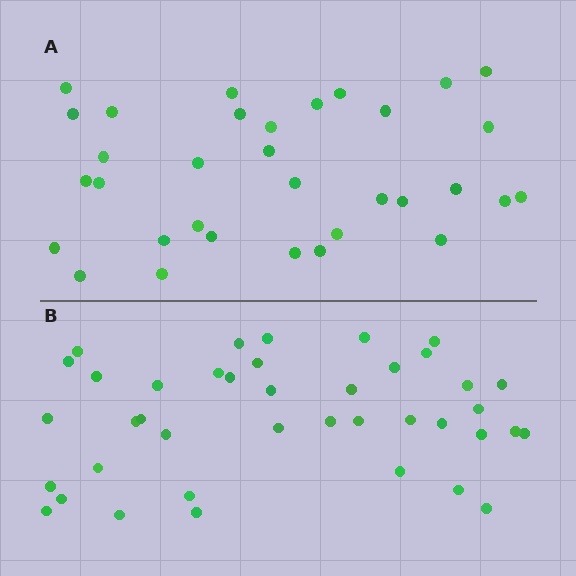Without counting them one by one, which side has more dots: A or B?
Region B (the bottom region) has more dots.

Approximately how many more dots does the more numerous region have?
Region B has roughly 8 or so more dots than region A.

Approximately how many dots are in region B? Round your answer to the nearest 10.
About 40 dots.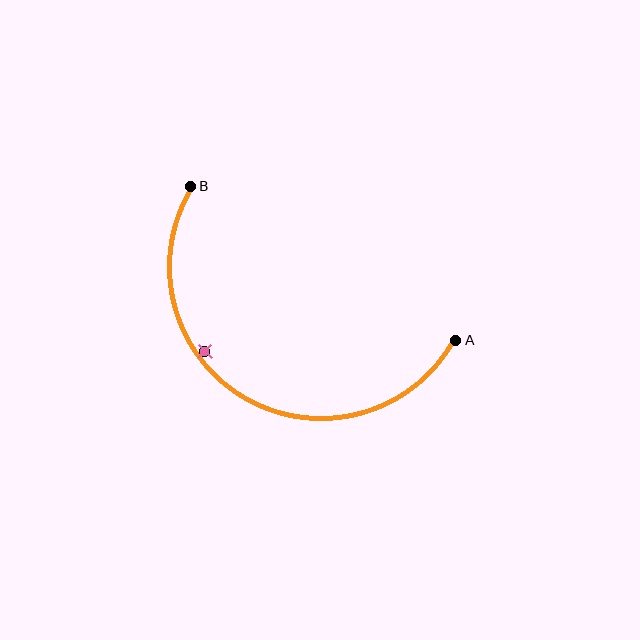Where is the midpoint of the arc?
The arc midpoint is the point on the curve farthest from the straight line joining A and B. It sits below that line.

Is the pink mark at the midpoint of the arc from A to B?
No — the pink mark does not lie on the arc at all. It sits slightly inside the curve.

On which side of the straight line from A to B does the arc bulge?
The arc bulges below the straight line connecting A and B.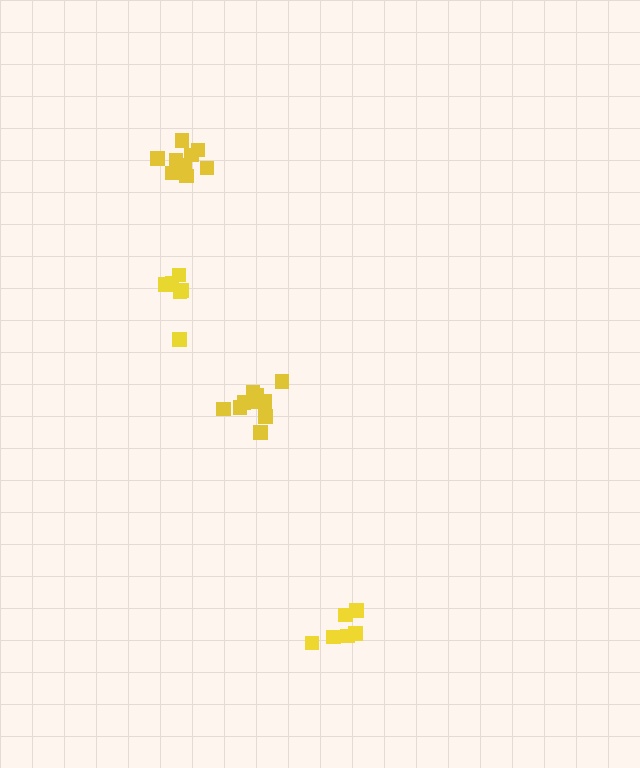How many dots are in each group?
Group 1: 9 dots, Group 2: 6 dots, Group 3: 6 dots, Group 4: 10 dots (31 total).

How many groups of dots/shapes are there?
There are 4 groups.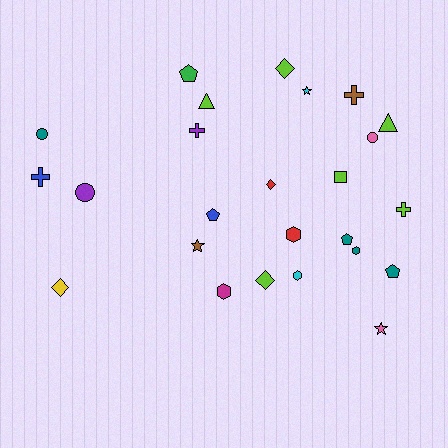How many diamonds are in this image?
There are 4 diamonds.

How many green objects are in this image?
There is 1 green object.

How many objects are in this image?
There are 25 objects.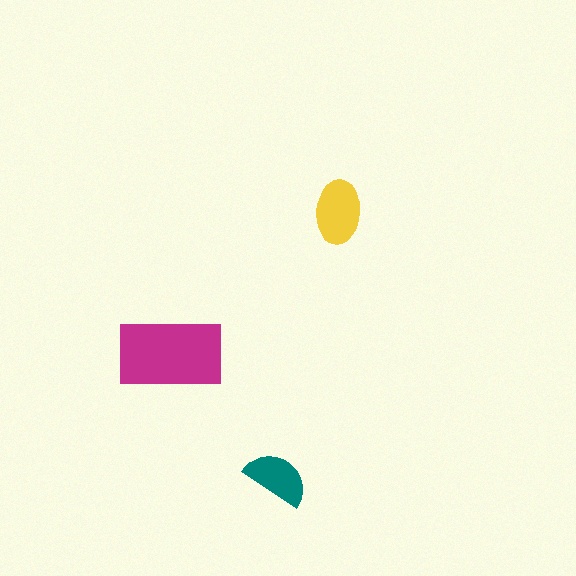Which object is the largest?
The magenta rectangle.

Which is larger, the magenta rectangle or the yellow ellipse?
The magenta rectangle.